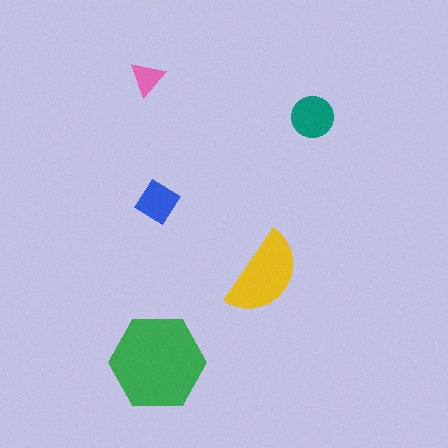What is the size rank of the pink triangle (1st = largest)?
5th.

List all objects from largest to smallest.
The green hexagon, the yellow semicircle, the teal circle, the blue diamond, the pink triangle.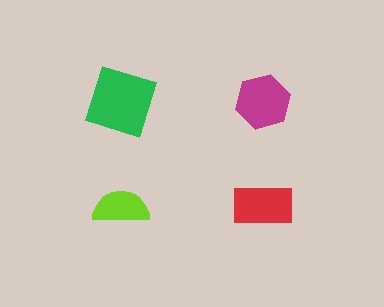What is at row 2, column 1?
A lime semicircle.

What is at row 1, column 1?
A green square.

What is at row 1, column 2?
A magenta hexagon.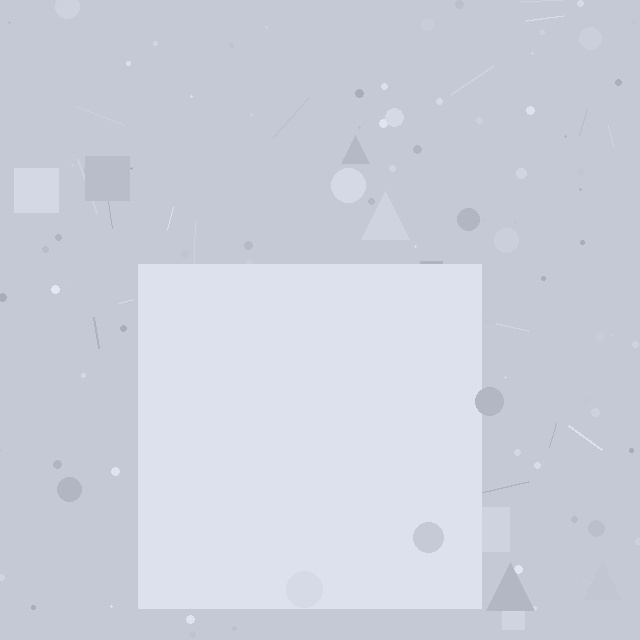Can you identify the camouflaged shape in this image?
The camouflaged shape is a square.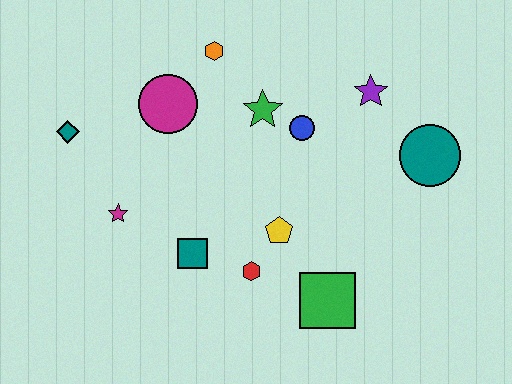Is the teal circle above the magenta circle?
No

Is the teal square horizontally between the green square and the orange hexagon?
No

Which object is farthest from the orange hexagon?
The green square is farthest from the orange hexagon.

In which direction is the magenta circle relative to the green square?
The magenta circle is above the green square.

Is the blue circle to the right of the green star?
Yes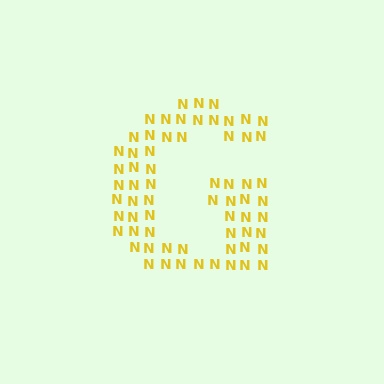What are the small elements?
The small elements are letter N's.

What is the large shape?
The large shape is the letter G.